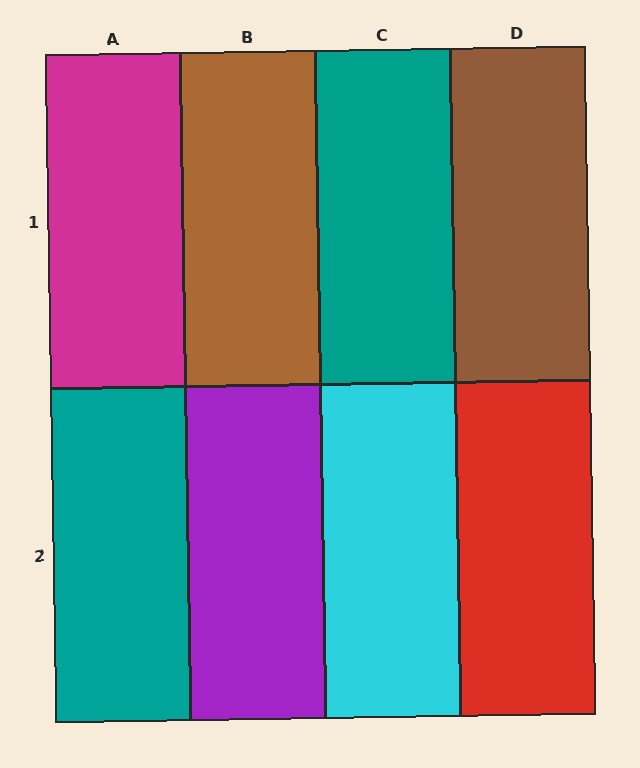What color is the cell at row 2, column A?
Teal.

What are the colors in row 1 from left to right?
Magenta, brown, teal, brown.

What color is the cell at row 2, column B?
Purple.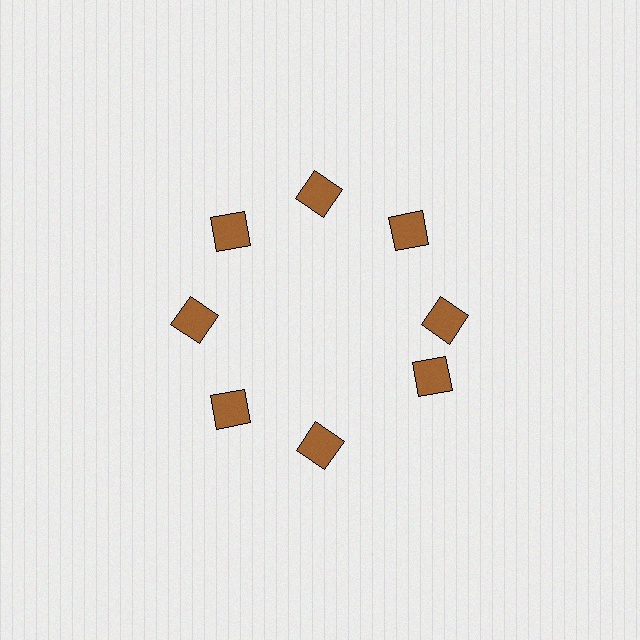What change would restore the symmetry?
The symmetry would be restored by rotating it back into even spacing with its neighbors so that all 8 diamonds sit at equal angles and equal distance from the center.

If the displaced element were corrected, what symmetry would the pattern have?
It would have 8-fold rotational symmetry — the pattern would map onto itself every 45 degrees.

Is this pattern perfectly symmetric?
No. The 8 brown diamonds are arranged in a ring, but one element near the 4 o'clock position is rotated out of alignment along the ring, breaking the 8-fold rotational symmetry.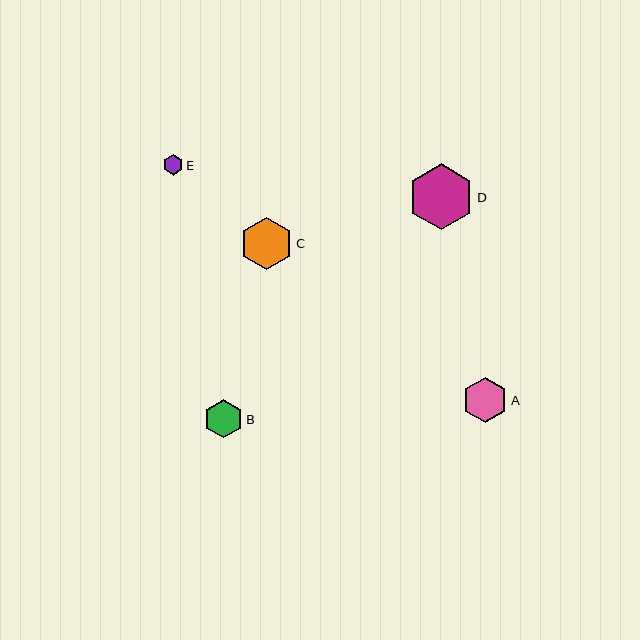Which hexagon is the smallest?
Hexagon E is the smallest with a size of approximately 20 pixels.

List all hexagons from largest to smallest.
From largest to smallest: D, C, A, B, E.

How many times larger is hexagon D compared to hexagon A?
Hexagon D is approximately 1.5 times the size of hexagon A.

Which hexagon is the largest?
Hexagon D is the largest with a size of approximately 66 pixels.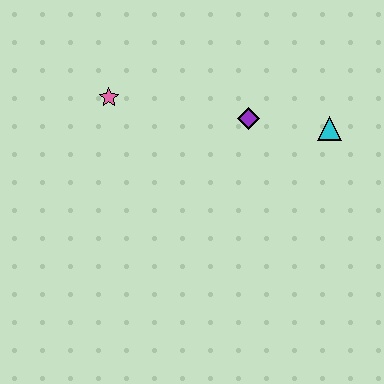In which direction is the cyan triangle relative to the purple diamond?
The cyan triangle is to the right of the purple diamond.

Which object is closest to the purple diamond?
The cyan triangle is closest to the purple diamond.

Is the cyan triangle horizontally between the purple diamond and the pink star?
No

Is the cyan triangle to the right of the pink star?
Yes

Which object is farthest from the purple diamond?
The pink star is farthest from the purple diamond.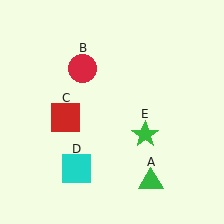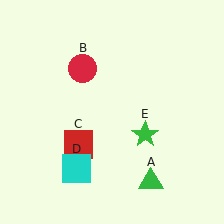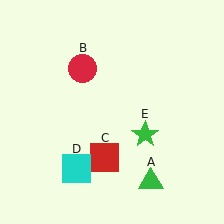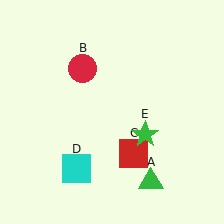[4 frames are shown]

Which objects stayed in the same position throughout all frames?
Green triangle (object A) and red circle (object B) and cyan square (object D) and green star (object E) remained stationary.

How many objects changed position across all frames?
1 object changed position: red square (object C).